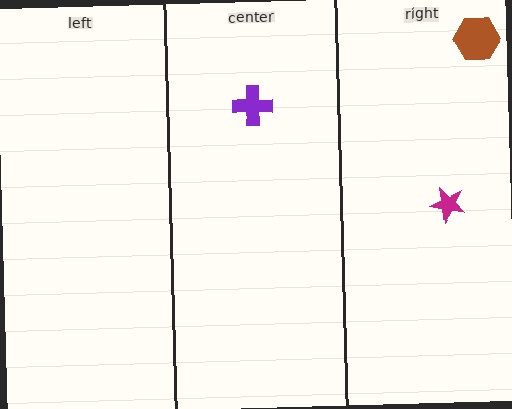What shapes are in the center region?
The purple cross.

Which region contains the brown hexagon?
The right region.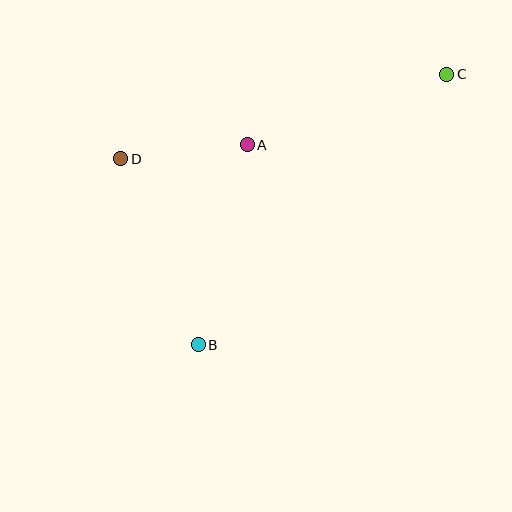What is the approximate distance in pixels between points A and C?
The distance between A and C is approximately 212 pixels.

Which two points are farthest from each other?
Points B and C are farthest from each other.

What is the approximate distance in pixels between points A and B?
The distance between A and B is approximately 206 pixels.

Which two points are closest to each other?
Points A and D are closest to each other.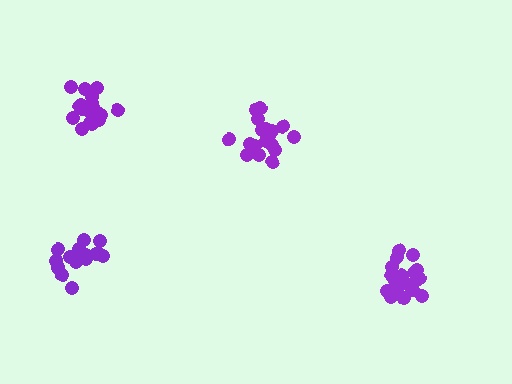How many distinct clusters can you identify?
There are 4 distinct clusters.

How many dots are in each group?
Group 1: 19 dots, Group 2: 19 dots, Group 3: 17 dots, Group 4: 18 dots (73 total).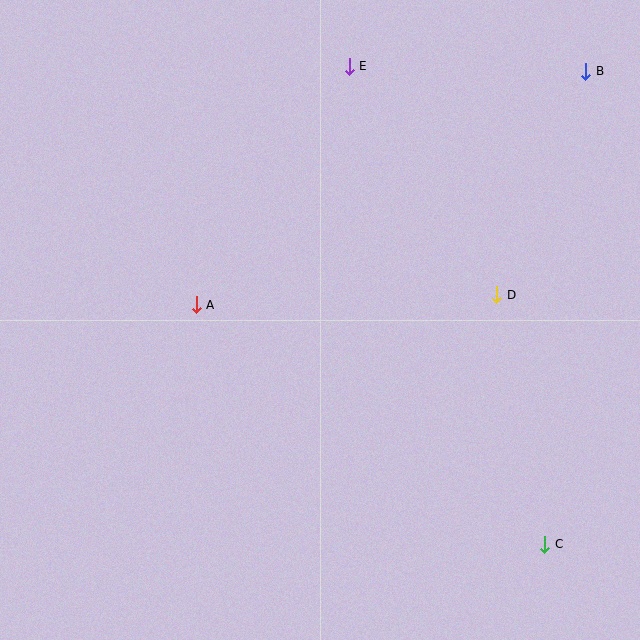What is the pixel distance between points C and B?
The distance between C and B is 475 pixels.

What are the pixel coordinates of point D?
Point D is at (497, 295).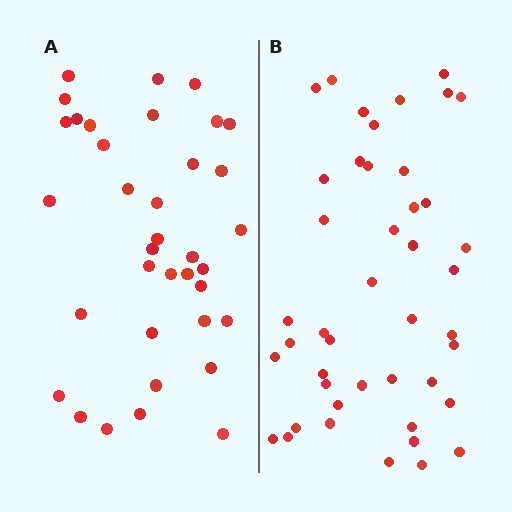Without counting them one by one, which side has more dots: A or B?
Region B (the right region) has more dots.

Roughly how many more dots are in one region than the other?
Region B has roughly 8 or so more dots than region A.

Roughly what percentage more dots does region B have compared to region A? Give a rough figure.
About 20% more.